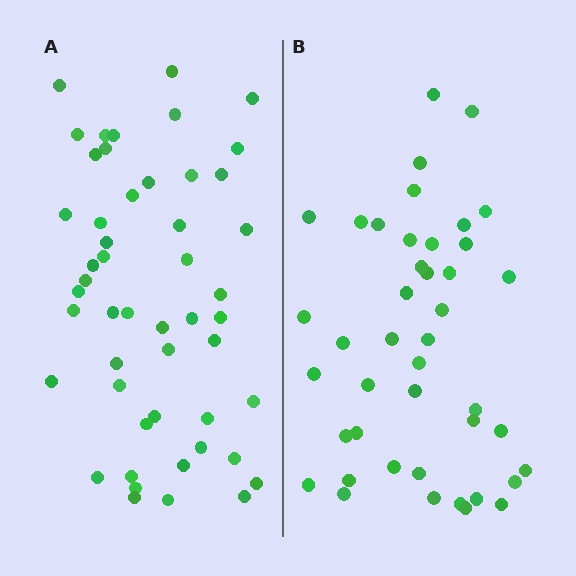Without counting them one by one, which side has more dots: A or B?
Region A (the left region) has more dots.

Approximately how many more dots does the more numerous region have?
Region A has roughly 8 or so more dots than region B.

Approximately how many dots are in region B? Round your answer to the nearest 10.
About 40 dots. (The exact count is 43, which rounds to 40.)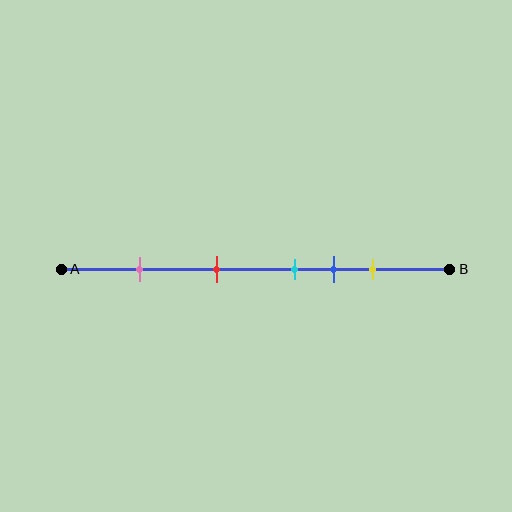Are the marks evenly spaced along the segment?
No, the marks are not evenly spaced.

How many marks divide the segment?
There are 5 marks dividing the segment.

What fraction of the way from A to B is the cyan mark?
The cyan mark is approximately 60% (0.6) of the way from A to B.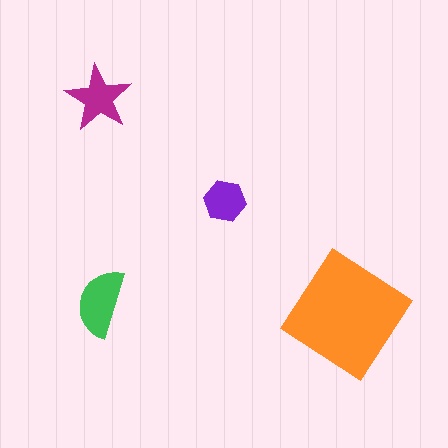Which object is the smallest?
The purple hexagon.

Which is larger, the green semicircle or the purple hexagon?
The green semicircle.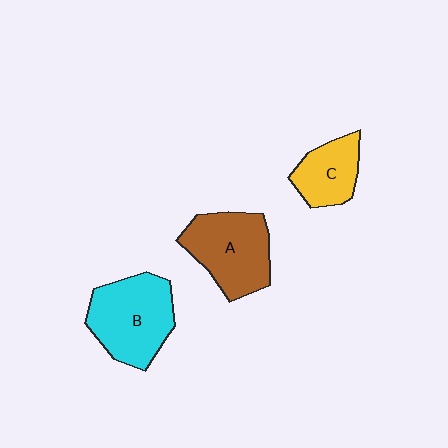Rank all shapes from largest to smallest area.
From largest to smallest: B (cyan), A (brown), C (yellow).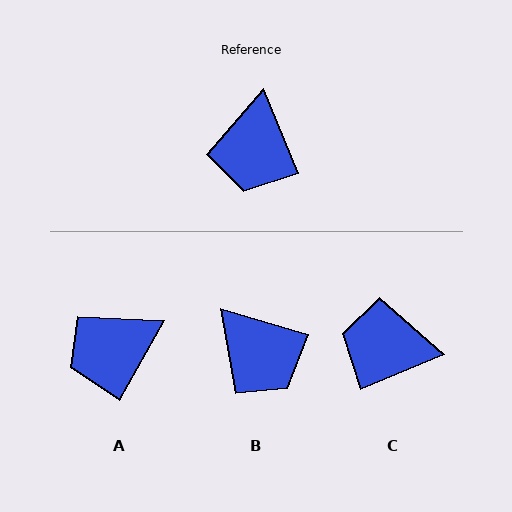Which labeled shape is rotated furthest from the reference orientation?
C, about 90 degrees away.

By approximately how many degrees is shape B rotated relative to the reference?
Approximately 51 degrees counter-clockwise.